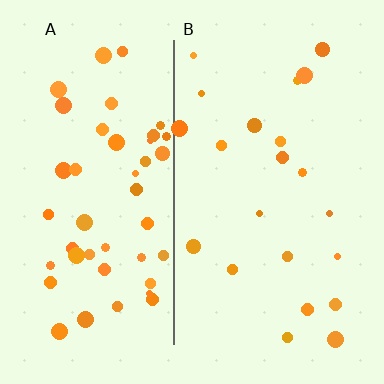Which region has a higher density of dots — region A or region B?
A (the left).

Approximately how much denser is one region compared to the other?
Approximately 2.2× — region A over region B.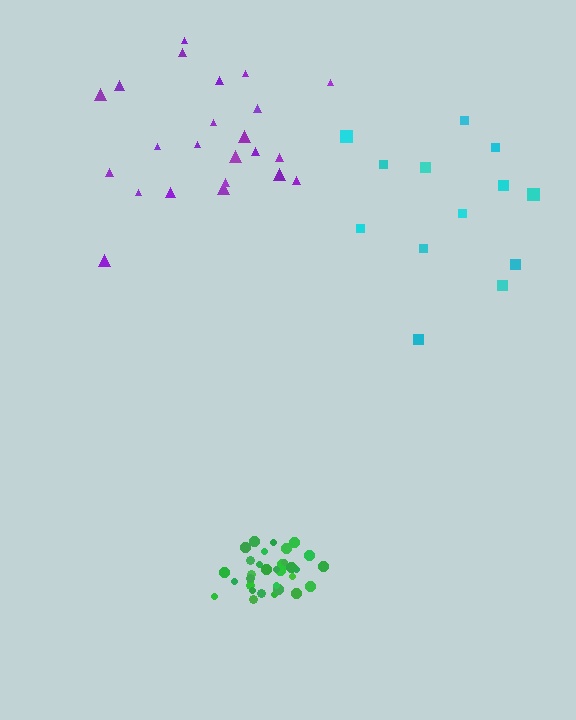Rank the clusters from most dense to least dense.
green, purple, cyan.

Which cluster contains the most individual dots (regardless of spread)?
Green (32).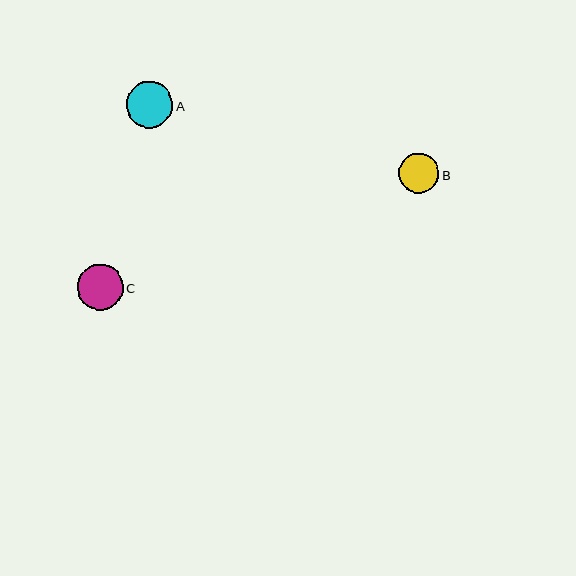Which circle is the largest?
Circle A is the largest with a size of approximately 47 pixels.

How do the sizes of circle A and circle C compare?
Circle A and circle C are approximately the same size.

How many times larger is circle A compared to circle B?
Circle A is approximately 1.1 times the size of circle B.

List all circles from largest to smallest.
From largest to smallest: A, C, B.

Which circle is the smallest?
Circle B is the smallest with a size of approximately 41 pixels.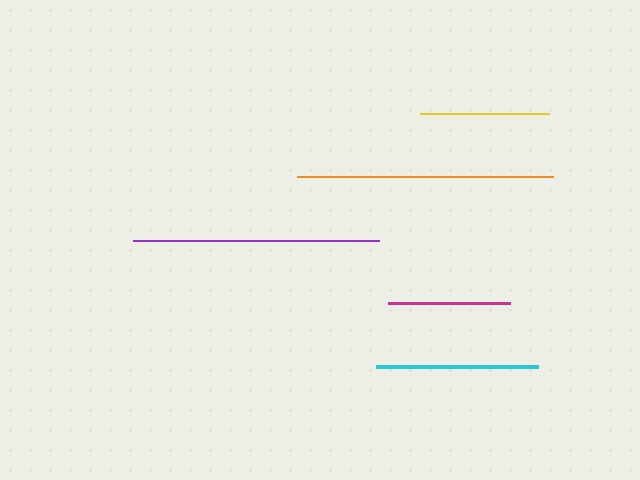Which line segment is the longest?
The orange line is the longest at approximately 256 pixels.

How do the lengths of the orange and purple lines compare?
The orange and purple lines are approximately the same length.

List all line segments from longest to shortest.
From longest to shortest: orange, purple, cyan, yellow, magenta.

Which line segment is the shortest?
The magenta line is the shortest at approximately 122 pixels.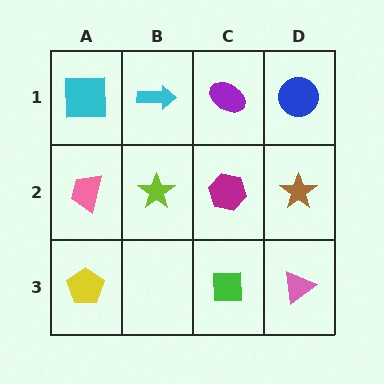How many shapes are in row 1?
4 shapes.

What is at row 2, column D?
A brown star.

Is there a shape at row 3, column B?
No, that cell is empty.